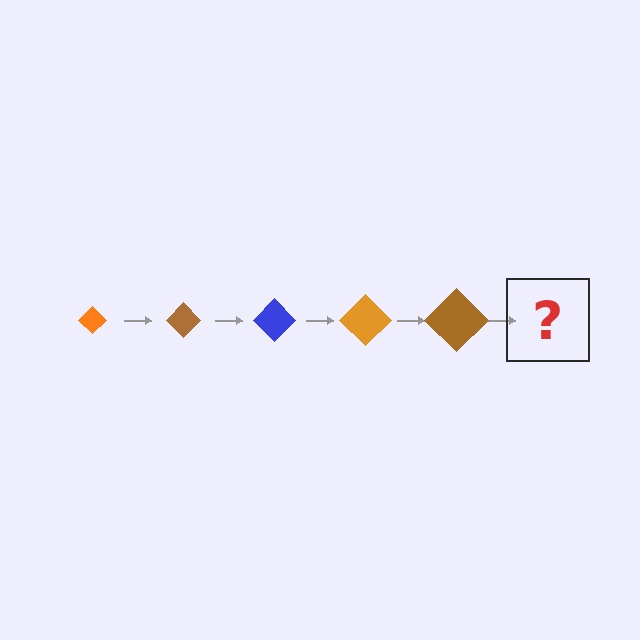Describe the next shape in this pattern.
It should be a blue diamond, larger than the previous one.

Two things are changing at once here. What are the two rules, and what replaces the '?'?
The two rules are that the diamond grows larger each step and the color cycles through orange, brown, and blue. The '?' should be a blue diamond, larger than the previous one.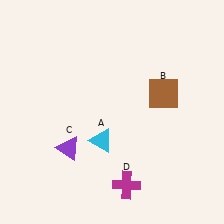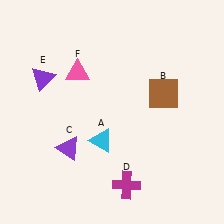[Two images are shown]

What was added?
A purple triangle (E), a pink triangle (F) were added in Image 2.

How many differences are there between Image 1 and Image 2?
There are 2 differences between the two images.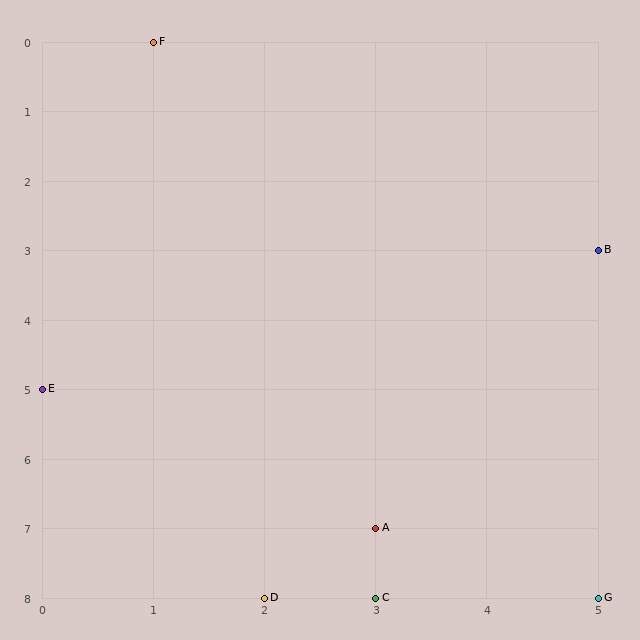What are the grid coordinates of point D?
Point D is at grid coordinates (2, 8).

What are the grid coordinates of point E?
Point E is at grid coordinates (0, 5).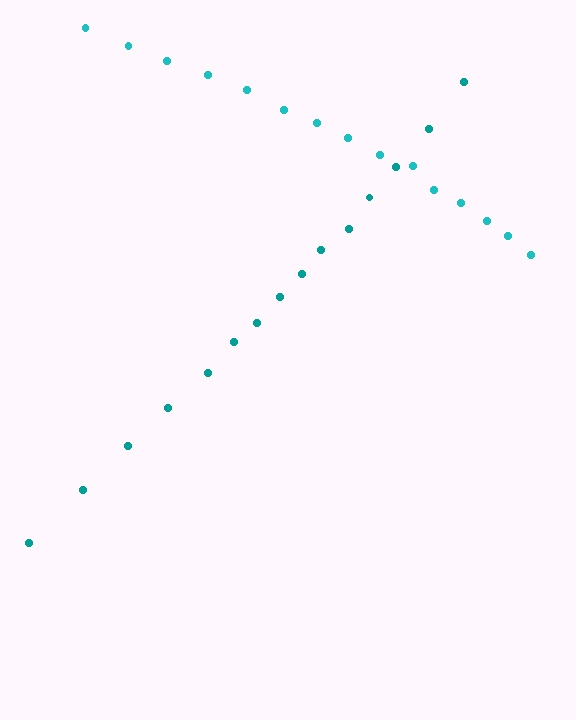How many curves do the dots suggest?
There are 2 distinct paths.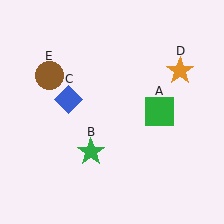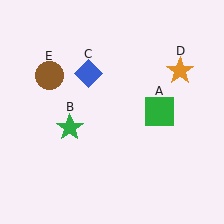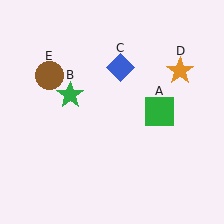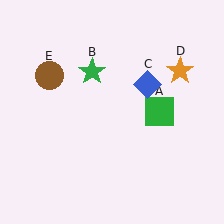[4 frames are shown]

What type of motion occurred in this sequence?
The green star (object B), blue diamond (object C) rotated clockwise around the center of the scene.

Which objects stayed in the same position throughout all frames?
Green square (object A) and orange star (object D) and brown circle (object E) remained stationary.